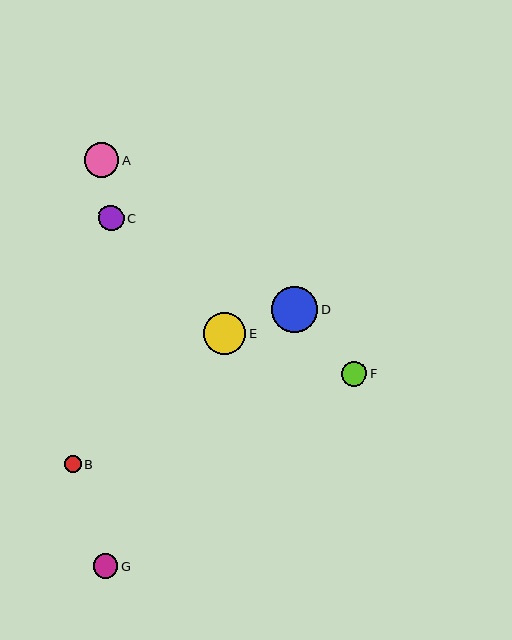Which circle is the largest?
Circle D is the largest with a size of approximately 47 pixels.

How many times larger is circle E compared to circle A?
Circle E is approximately 1.2 times the size of circle A.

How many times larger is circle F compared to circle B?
Circle F is approximately 1.4 times the size of circle B.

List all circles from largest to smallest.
From largest to smallest: D, E, A, C, F, G, B.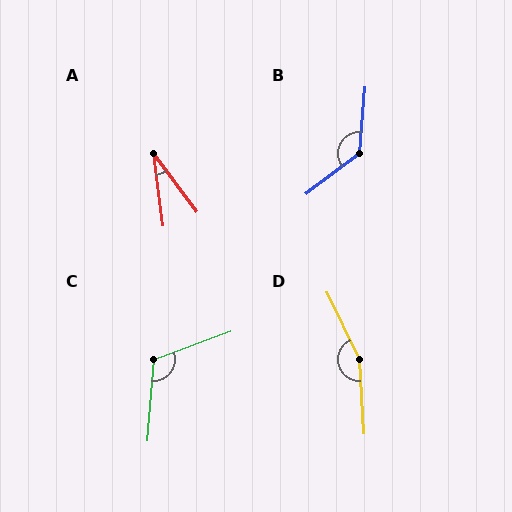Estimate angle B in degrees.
Approximately 133 degrees.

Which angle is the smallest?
A, at approximately 29 degrees.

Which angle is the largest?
D, at approximately 158 degrees.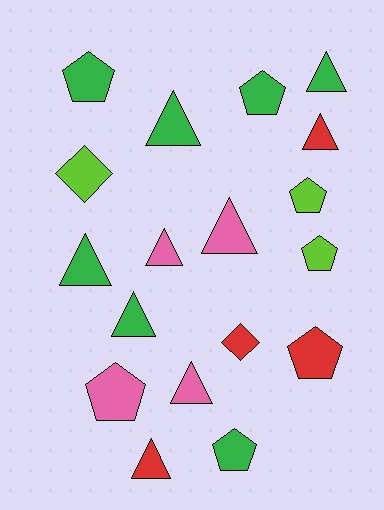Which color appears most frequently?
Green, with 7 objects.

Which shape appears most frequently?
Triangle, with 9 objects.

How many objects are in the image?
There are 18 objects.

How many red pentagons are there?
There is 1 red pentagon.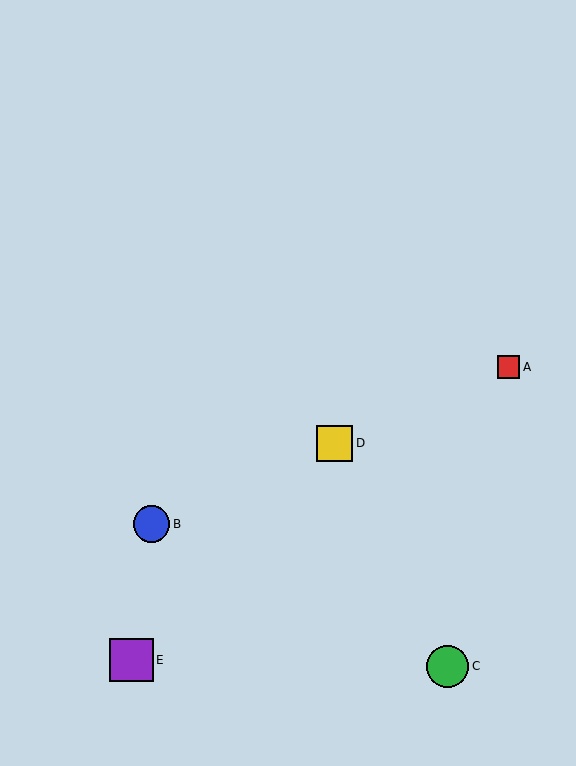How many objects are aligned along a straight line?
3 objects (A, B, D) are aligned along a straight line.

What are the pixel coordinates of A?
Object A is at (509, 367).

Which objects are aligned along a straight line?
Objects A, B, D are aligned along a straight line.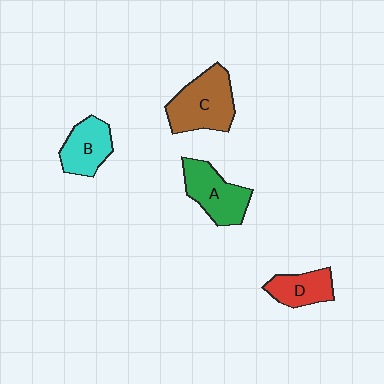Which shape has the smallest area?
Shape D (red).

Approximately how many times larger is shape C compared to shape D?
Approximately 1.7 times.